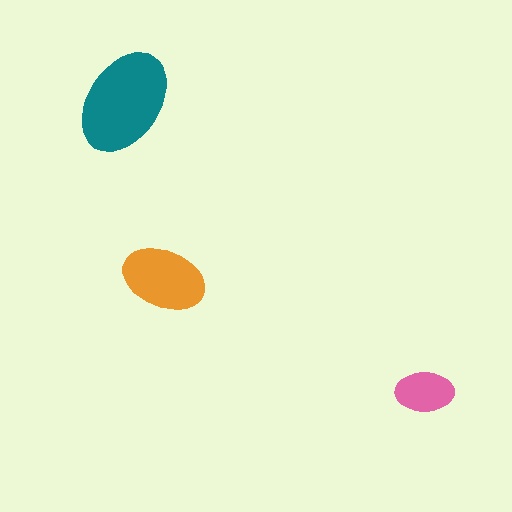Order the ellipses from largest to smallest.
the teal one, the orange one, the pink one.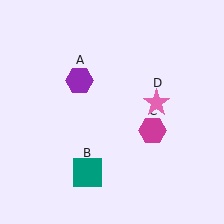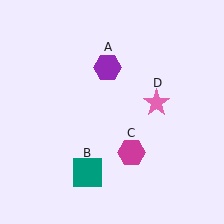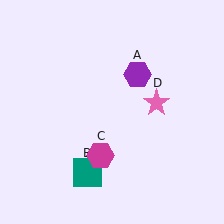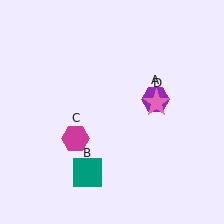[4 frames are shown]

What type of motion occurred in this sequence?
The purple hexagon (object A), magenta hexagon (object C) rotated clockwise around the center of the scene.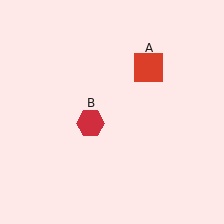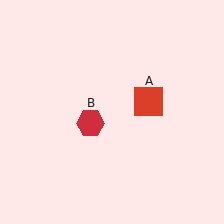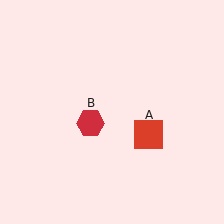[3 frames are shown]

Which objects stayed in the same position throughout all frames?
Red hexagon (object B) remained stationary.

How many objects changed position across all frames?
1 object changed position: red square (object A).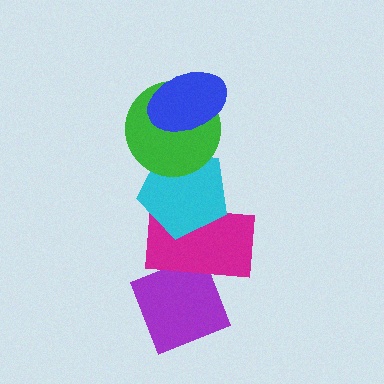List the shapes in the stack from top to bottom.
From top to bottom: the blue ellipse, the green circle, the cyan pentagon, the magenta rectangle, the purple diamond.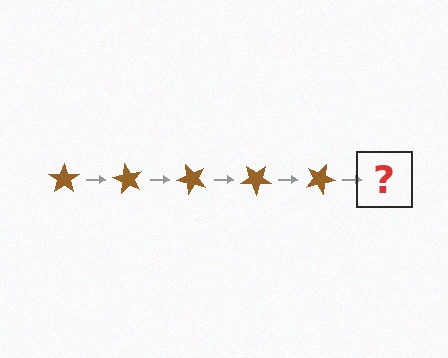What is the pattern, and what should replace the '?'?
The pattern is that the star rotates 60 degrees each step. The '?' should be a brown star rotated 300 degrees.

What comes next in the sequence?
The next element should be a brown star rotated 300 degrees.